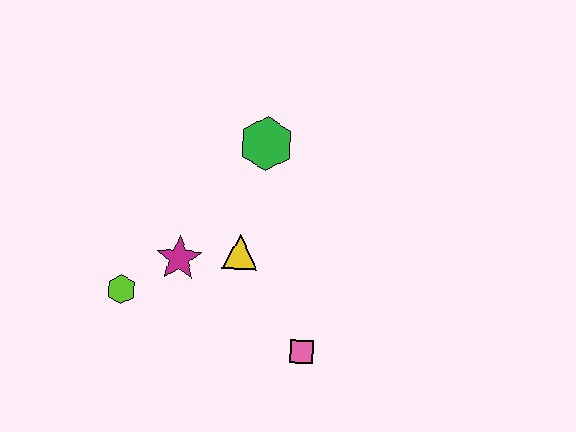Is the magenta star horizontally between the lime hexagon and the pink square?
Yes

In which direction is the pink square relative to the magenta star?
The pink square is to the right of the magenta star.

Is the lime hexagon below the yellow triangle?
Yes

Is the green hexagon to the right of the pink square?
No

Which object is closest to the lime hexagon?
The magenta star is closest to the lime hexagon.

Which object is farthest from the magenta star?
The pink square is farthest from the magenta star.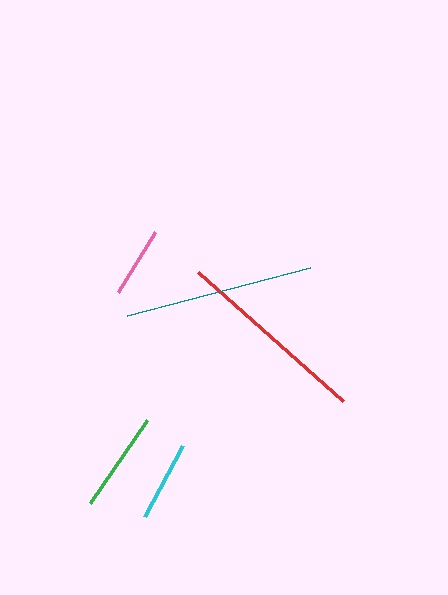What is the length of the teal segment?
The teal segment is approximately 189 pixels long.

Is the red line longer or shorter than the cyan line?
The red line is longer than the cyan line.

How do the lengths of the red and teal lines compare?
The red and teal lines are approximately the same length.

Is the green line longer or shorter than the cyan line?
The green line is longer than the cyan line.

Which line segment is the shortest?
The pink line is the shortest at approximately 70 pixels.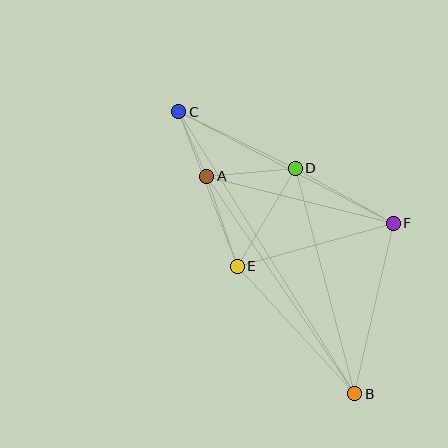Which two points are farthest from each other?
Points B and C are farthest from each other.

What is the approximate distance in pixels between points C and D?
The distance between C and D is approximately 129 pixels.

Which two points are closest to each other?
Points A and C are closest to each other.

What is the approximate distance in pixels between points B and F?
The distance between B and F is approximately 175 pixels.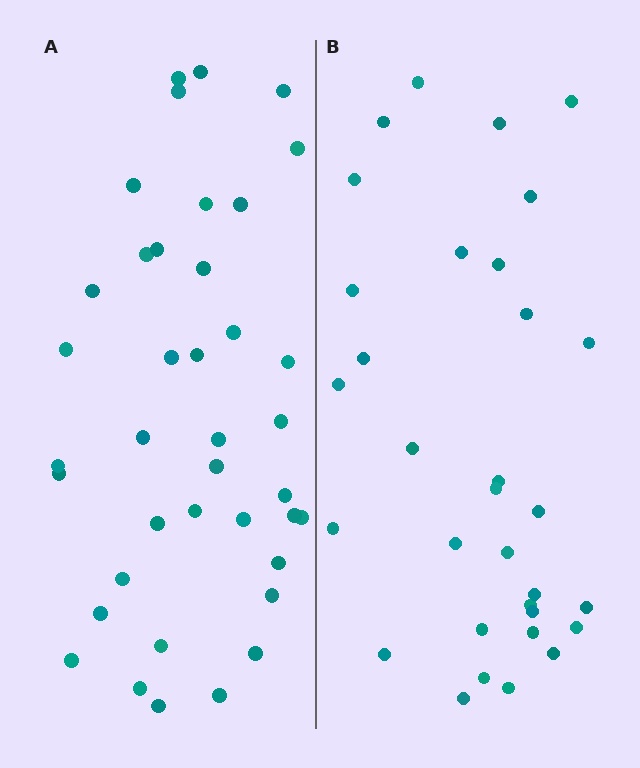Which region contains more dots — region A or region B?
Region A (the left region) has more dots.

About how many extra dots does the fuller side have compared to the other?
Region A has roughly 8 or so more dots than region B.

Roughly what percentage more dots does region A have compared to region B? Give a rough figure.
About 20% more.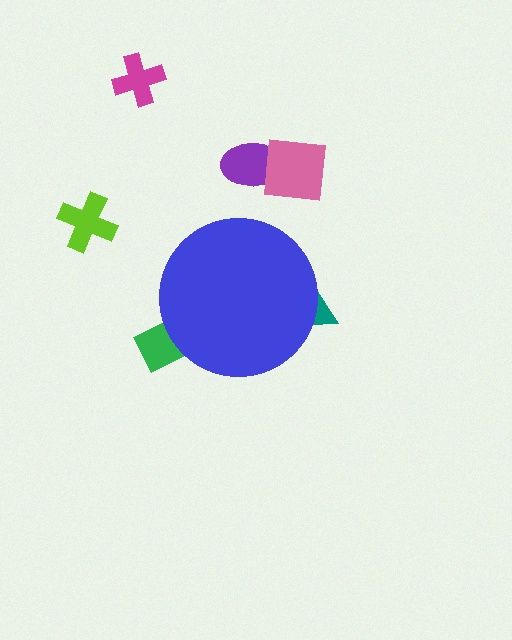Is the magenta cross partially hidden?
No, the magenta cross is fully visible.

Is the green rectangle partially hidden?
Yes, the green rectangle is partially hidden behind the blue circle.